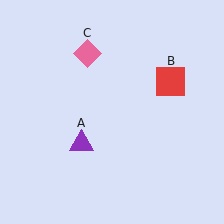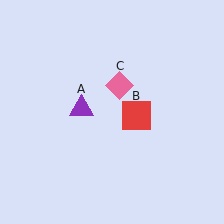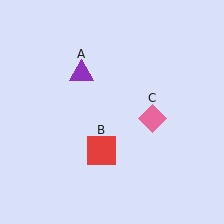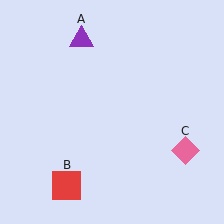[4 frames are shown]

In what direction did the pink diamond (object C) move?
The pink diamond (object C) moved down and to the right.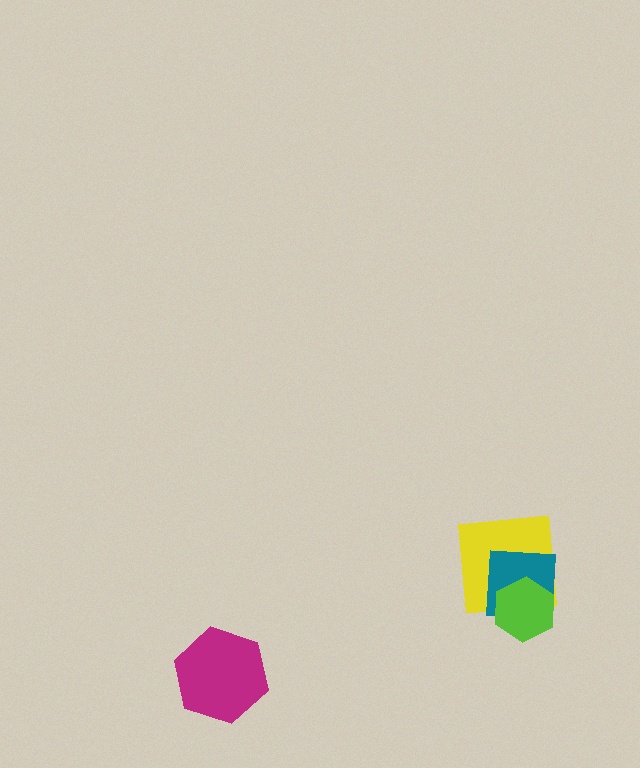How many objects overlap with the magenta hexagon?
0 objects overlap with the magenta hexagon.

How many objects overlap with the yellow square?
2 objects overlap with the yellow square.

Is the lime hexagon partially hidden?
No, no other shape covers it.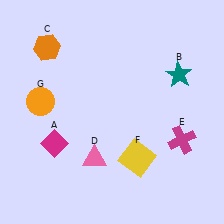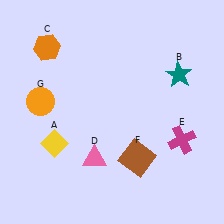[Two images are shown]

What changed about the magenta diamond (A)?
In Image 1, A is magenta. In Image 2, it changed to yellow.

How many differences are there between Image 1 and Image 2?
There are 2 differences between the two images.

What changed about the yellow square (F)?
In Image 1, F is yellow. In Image 2, it changed to brown.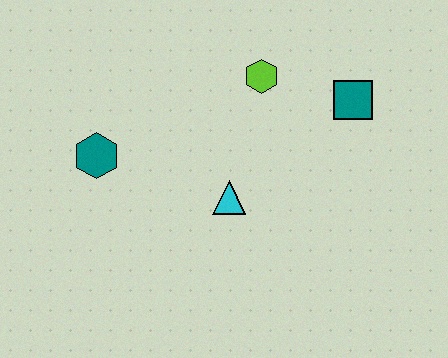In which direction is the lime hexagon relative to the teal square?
The lime hexagon is to the left of the teal square.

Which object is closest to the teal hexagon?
The cyan triangle is closest to the teal hexagon.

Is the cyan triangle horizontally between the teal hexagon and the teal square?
Yes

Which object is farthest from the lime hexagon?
The teal hexagon is farthest from the lime hexagon.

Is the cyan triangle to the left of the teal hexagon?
No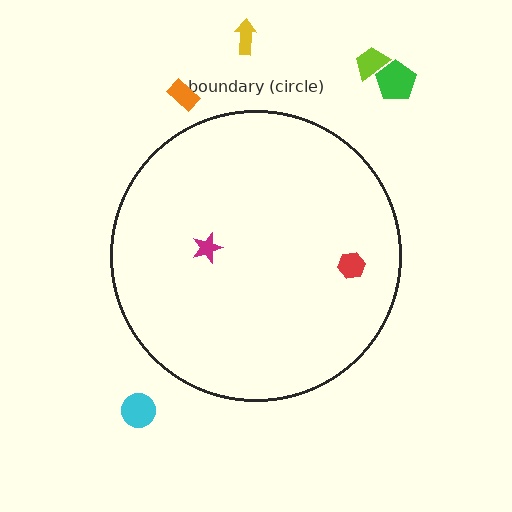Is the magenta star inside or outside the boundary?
Inside.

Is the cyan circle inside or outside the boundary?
Outside.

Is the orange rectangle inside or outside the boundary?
Outside.